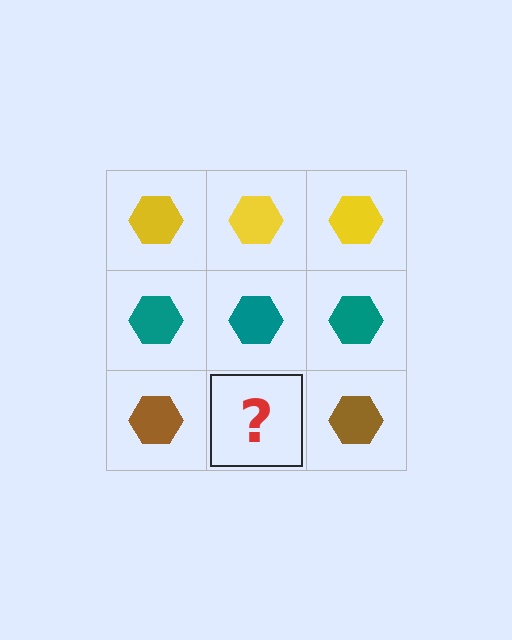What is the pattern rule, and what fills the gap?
The rule is that each row has a consistent color. The gap should be filled with a brown hexagon.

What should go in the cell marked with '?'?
The missing cell should contain a brown hexagon.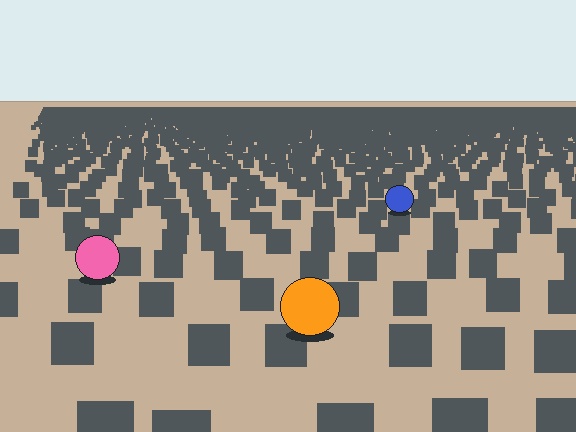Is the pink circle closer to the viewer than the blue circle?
Yes. The pink circle is closer — you can tell from the texture gradient: the ground texture is coarser near it.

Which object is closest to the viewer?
The orange circle is closest. The texture marks near it are larger and more spread out.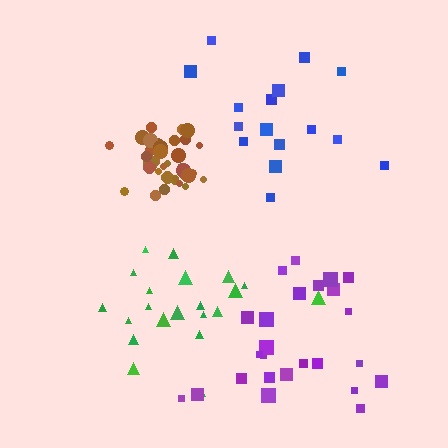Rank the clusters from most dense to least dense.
brown, purple, green, blue.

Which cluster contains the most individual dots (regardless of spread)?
Brown (35).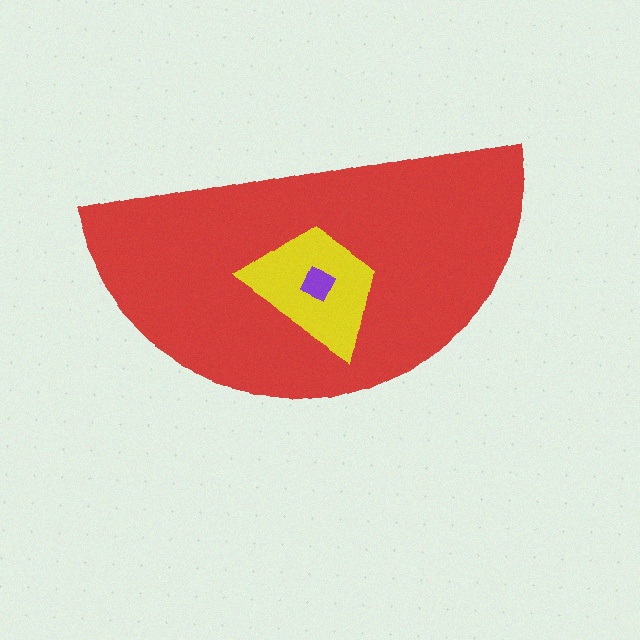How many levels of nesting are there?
3.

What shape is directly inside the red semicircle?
The yellow trapezoid.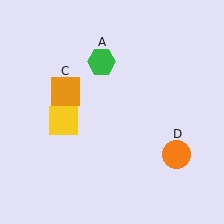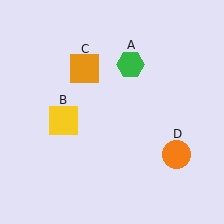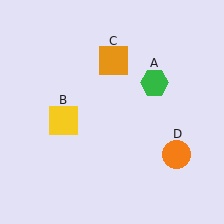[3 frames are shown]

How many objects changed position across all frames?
2 objects changed position: green hexagon (object A), orange square (object C).